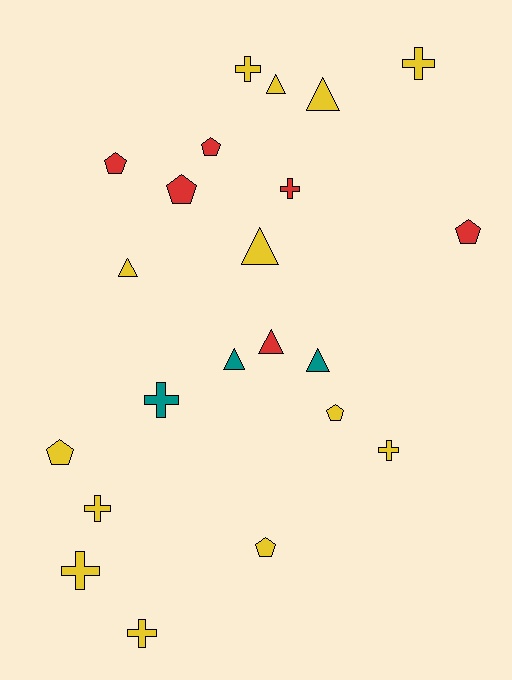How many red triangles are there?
There is 1 red triangle.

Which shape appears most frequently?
Cross, with 8 objects.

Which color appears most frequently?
Yellow, with 13 objects.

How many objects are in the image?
There are 22 objects.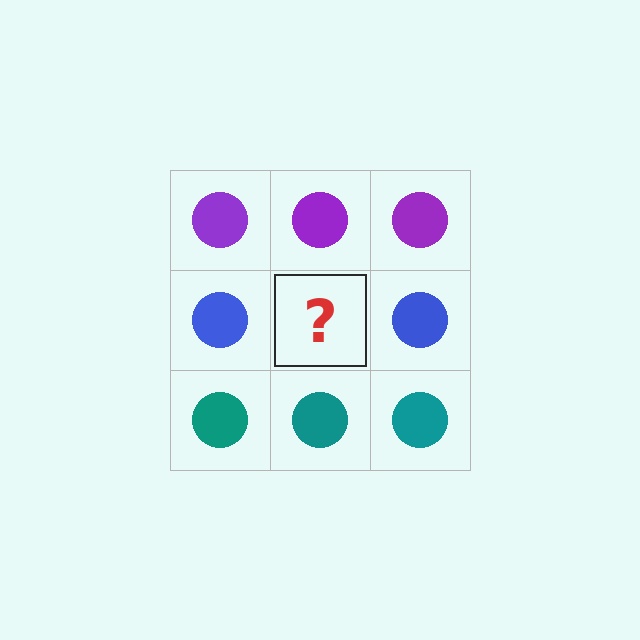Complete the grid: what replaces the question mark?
The question mark should be replaced with a blue circle.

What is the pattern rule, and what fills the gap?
The rule is that each row has a consistent color. The gap should be filled with a blue circle.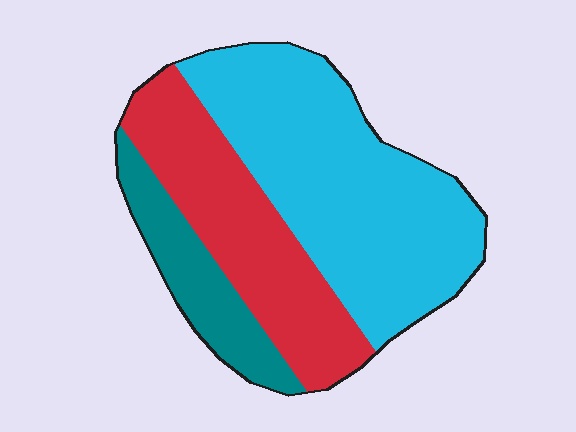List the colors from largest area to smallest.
From largest to smallest: cyan, red, teal.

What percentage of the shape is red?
Red takes up between a sixth and a third of the shape.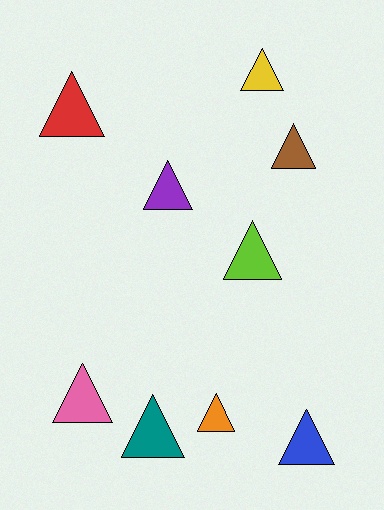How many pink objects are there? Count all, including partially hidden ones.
There is 1 pink object.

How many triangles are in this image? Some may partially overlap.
There are 9 triangles.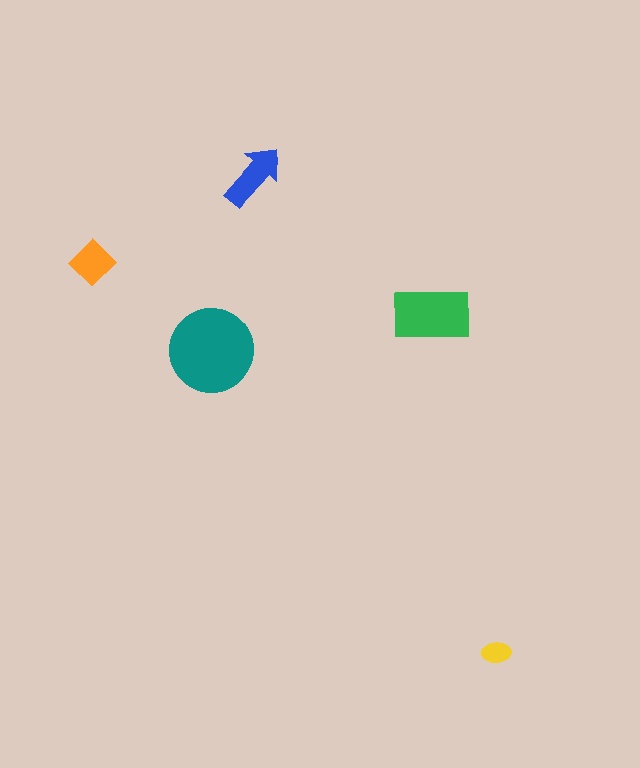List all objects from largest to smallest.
The teal circle, the green rectangle, the blue arrow, the orange diamond, the yellow ellipse.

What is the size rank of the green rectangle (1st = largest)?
2nd.